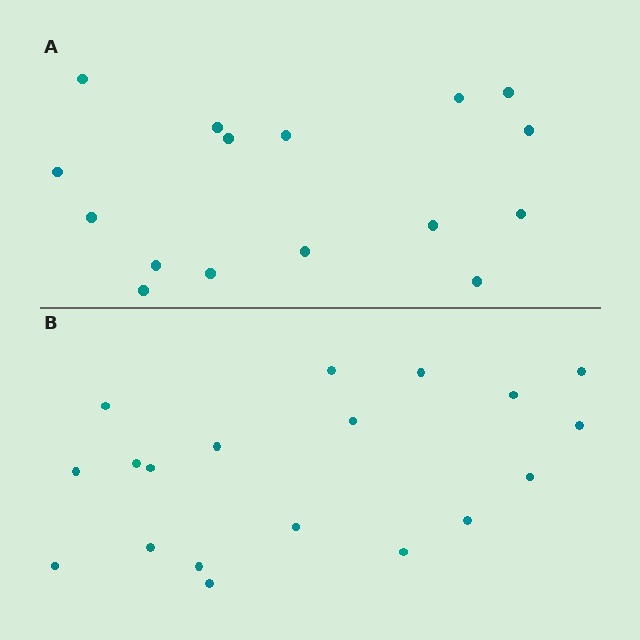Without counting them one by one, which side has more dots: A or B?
Region B (the bottom region) has more dots.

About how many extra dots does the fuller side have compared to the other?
Region B has just a few more — roughly 2 or 3 more dots than region A.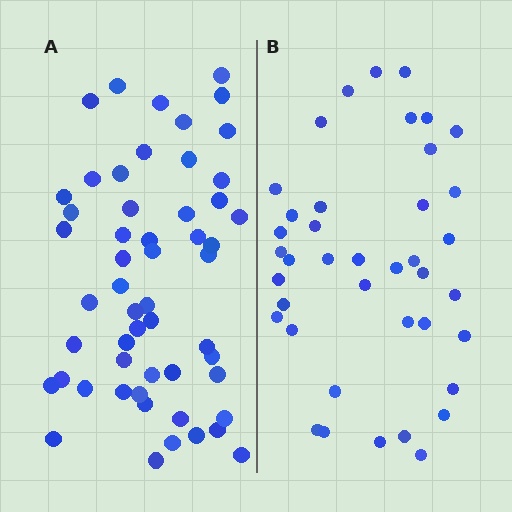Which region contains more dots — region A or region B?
Region A (the left region) has more dots.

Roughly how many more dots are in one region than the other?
Region A has approximately 15 more dots than region B.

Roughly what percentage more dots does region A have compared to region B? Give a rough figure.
About 35% more.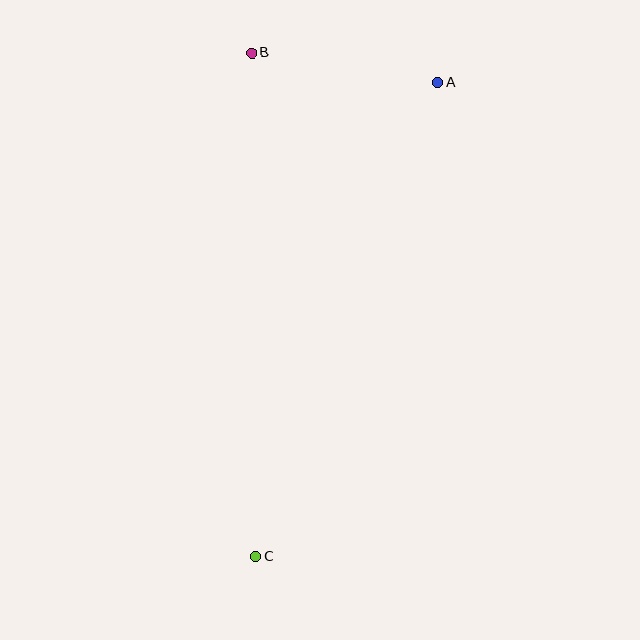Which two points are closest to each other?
Points A and B are closest to each other.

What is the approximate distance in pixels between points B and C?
The distance between B and C is approximately 504 pixels.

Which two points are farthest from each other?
Points A and C are farthest from each other.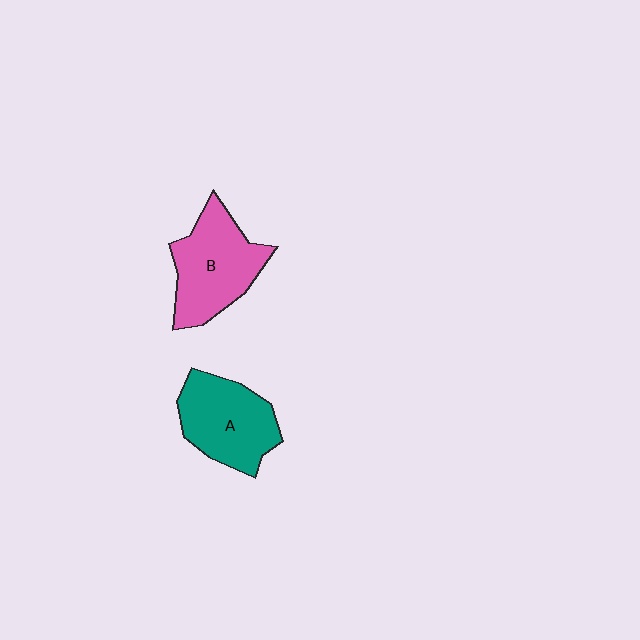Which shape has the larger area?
Shape B (pink).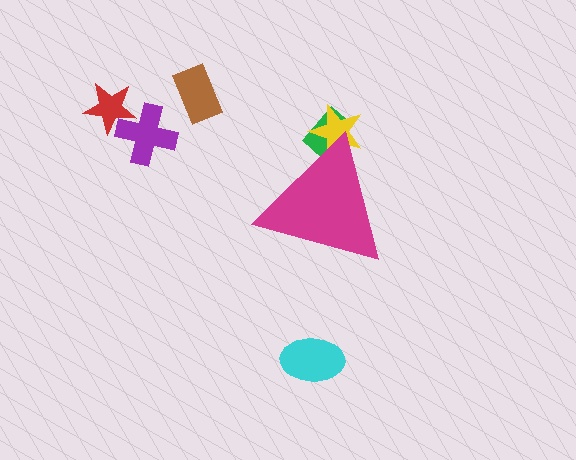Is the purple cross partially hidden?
No, the purple cross is fully visible.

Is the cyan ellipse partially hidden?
No, the cyan ellipse is fully visible.